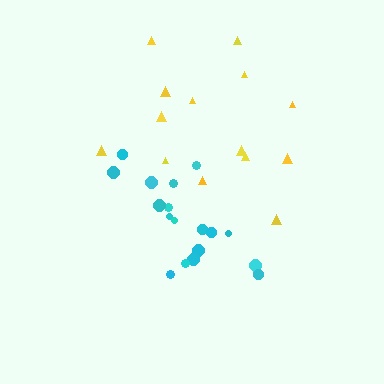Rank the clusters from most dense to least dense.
cyan, yellow.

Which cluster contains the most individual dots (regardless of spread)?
Cyan (19).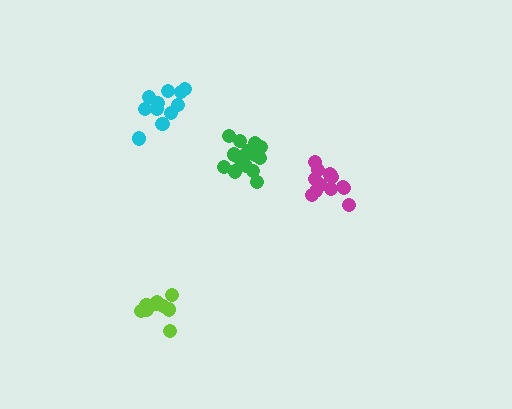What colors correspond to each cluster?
The clusters are colored: lime, magenta, cyan, green.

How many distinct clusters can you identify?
There are 4 distinct clusters.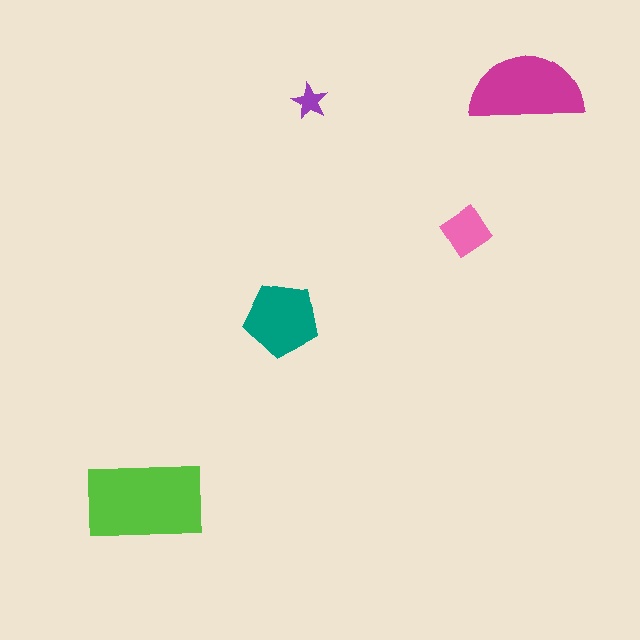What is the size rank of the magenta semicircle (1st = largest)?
2nd.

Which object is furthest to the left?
The lime rectangle is leftmost.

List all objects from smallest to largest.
The purple star, the pink diamond, the teal pentagon, the magenta semicircle, the lime rectangle.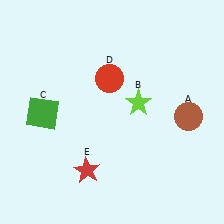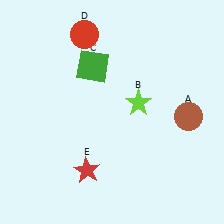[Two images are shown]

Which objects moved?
The objects that moved are: the green square (C), the red circle (D).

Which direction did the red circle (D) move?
The red circle (D) moved up.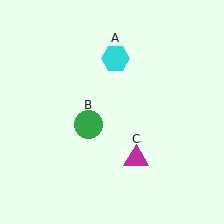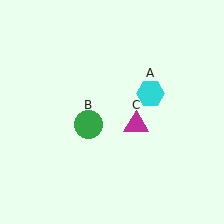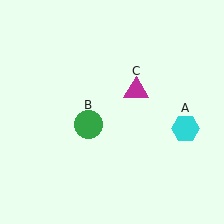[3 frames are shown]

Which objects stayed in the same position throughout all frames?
Green circle (object B) remained stationary.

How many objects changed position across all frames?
2 objects changed position: cyan hexagon (object A), magenta triangle (object C).